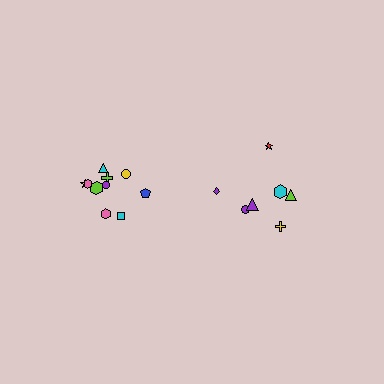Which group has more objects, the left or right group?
The left group.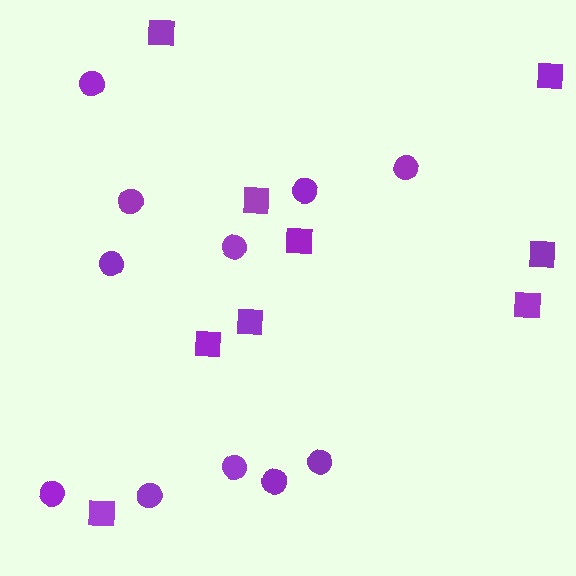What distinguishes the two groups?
There are 2 groups: one group of squares (9) and one group of circles (11).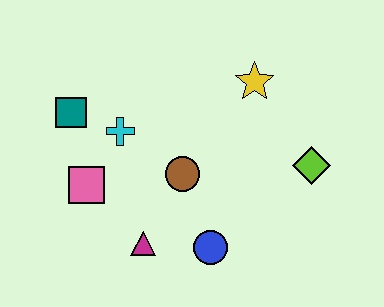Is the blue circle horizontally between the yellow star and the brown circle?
Yes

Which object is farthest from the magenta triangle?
The yellow star is farthest from the magenta triangle.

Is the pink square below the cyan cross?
Yes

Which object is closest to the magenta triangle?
The blue circle is closest to the magenta triangle.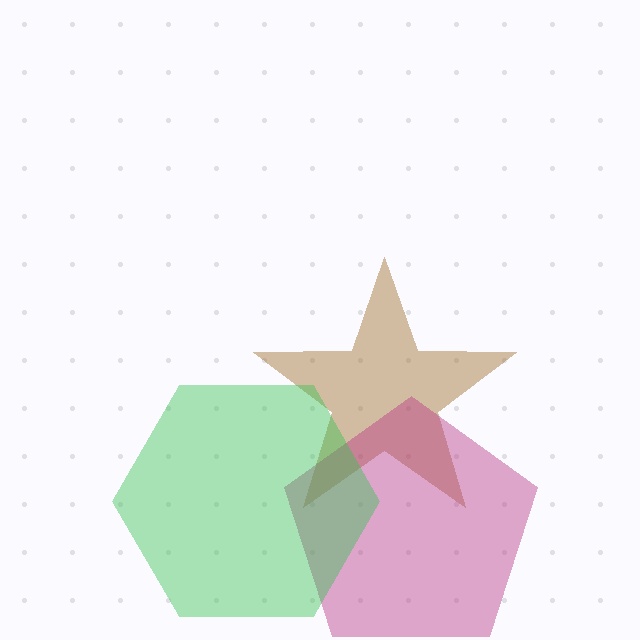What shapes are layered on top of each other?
The layered shapes are: a brown star, a magenta pentagon, a green hexagon.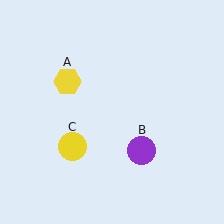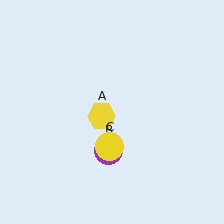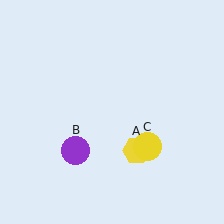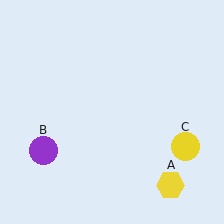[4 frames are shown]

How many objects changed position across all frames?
3 objects changed position: yellow hexagon (object A), purple circle (object B), yellow circle (object C).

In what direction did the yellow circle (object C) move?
The yellow circle (object C) moved right.